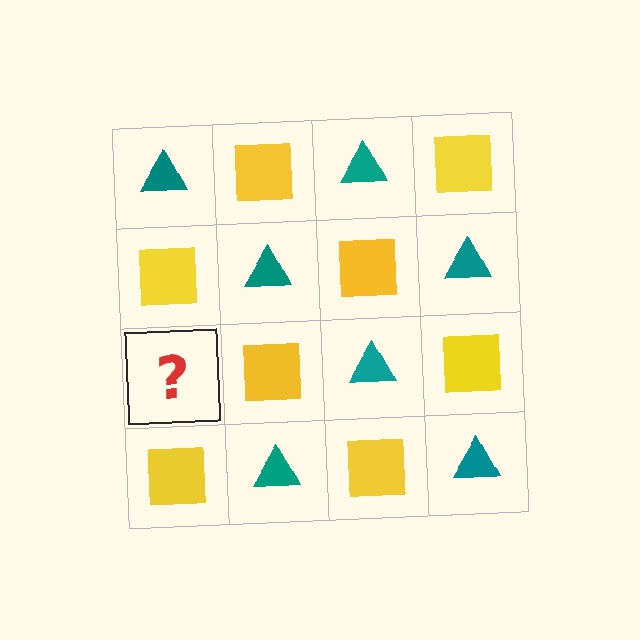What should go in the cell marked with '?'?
The missing cell should contain a teal triangle.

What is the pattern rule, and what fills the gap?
The rule is that it alternates teal triangle and yellow square in a checkerboard pattern. The gap should be filled with a teal triangle.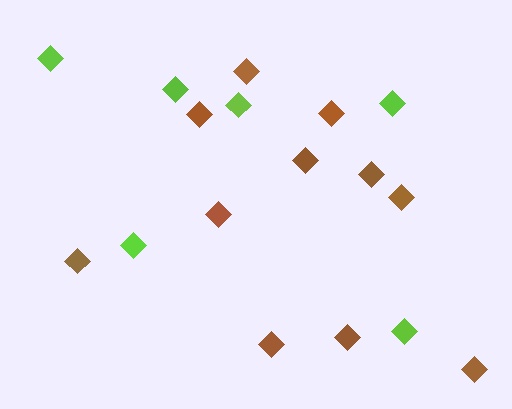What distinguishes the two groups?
There are 2 groups: one group of lime diamonds (6) and one group of brown diamonds (11).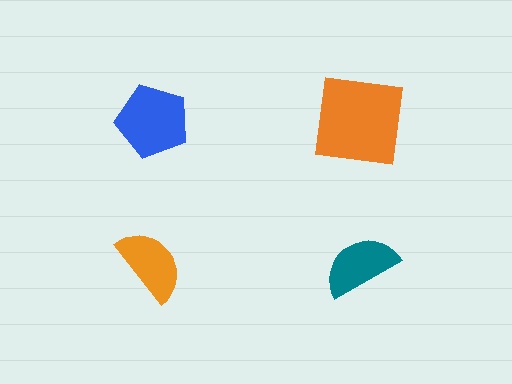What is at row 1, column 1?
A blue pentagon.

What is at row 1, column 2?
An orange square.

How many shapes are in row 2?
2 shapes.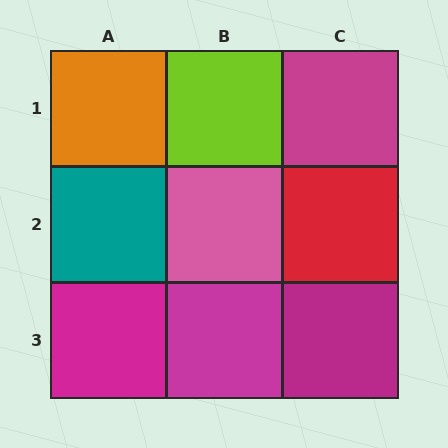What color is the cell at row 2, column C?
Red.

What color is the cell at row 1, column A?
Orange.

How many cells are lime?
1 cell is lime.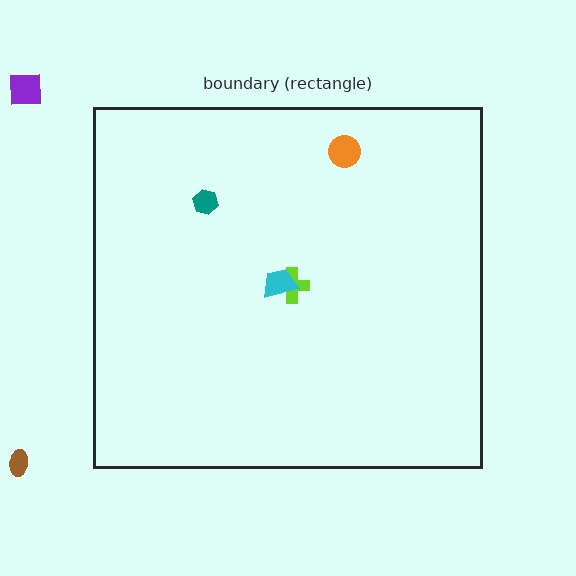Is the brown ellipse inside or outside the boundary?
Outside.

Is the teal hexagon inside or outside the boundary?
Inside.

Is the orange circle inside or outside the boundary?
Inside.